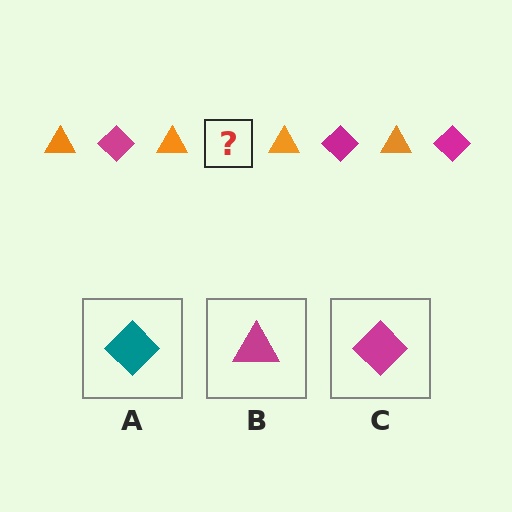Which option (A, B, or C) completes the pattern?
C.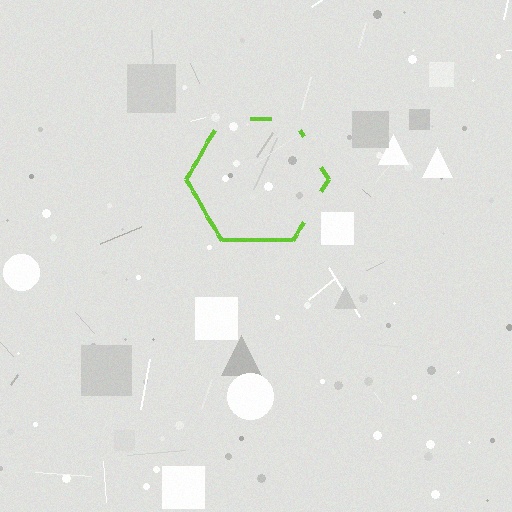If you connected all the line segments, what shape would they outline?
They would outline a hexagon.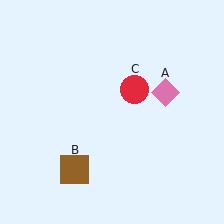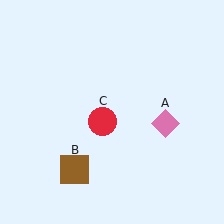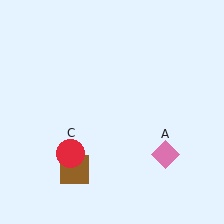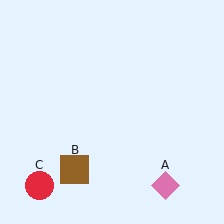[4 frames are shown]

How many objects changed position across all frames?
2 objects changed position: pink diamond (object A), red circle (object C).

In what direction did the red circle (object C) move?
The red circle (object C) moved down and to the left.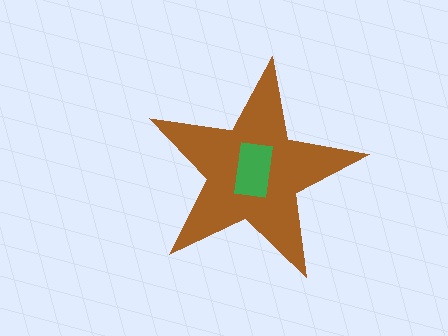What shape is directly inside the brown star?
The green rectangle.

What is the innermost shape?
The green rectangle.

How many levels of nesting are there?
2.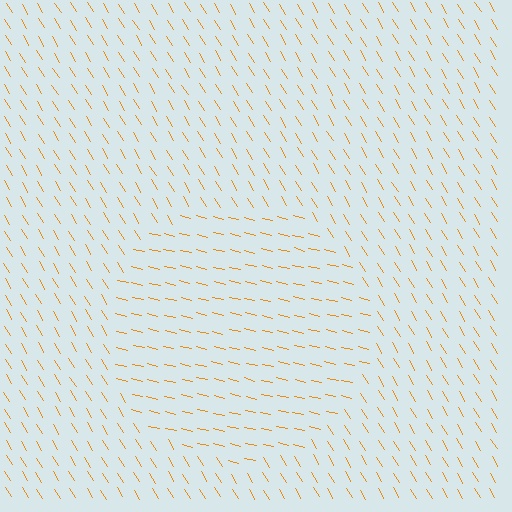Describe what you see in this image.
The image is filled with small orange line segments. A circle region in the image has lines oriented differently from the surrounding lines, creating a visible texture boundary.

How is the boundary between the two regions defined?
The boundary is defined purely by a change in line orientation (approximately 45 degrees difference). All lines are the same color and thickness.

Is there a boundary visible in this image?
Yes, there is a texture boundary formed by a change in line orientation.